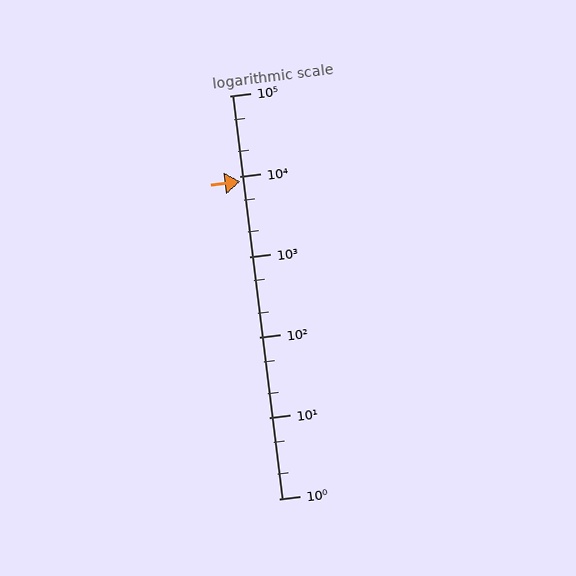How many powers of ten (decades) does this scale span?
The scale spans 5 decades, from 1 to 100000.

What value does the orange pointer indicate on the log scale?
The pointer indicates approximately 8500.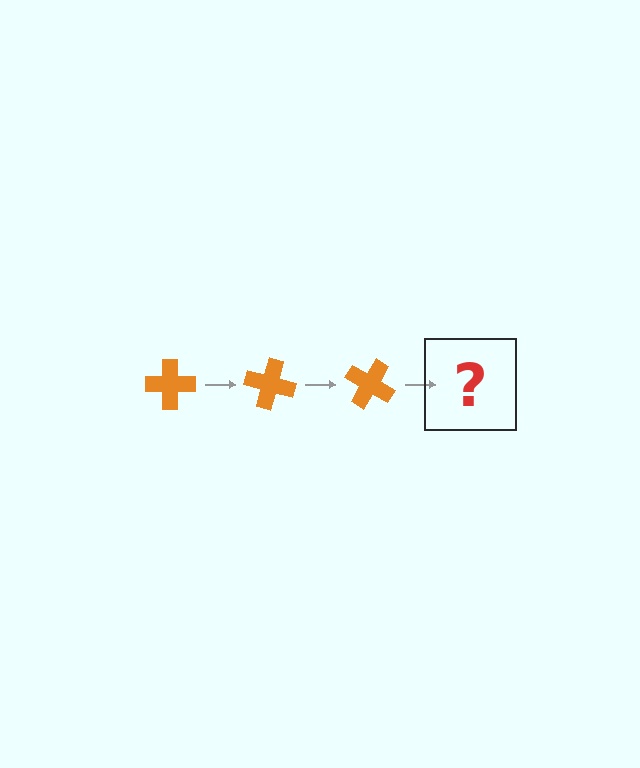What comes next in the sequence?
The next element should be an orange cross rotated 45 degrees.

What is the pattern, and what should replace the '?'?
The pattern is that the cross rotates 15 degrees each step. The '?' should be an orange cross rotated 45 degrees.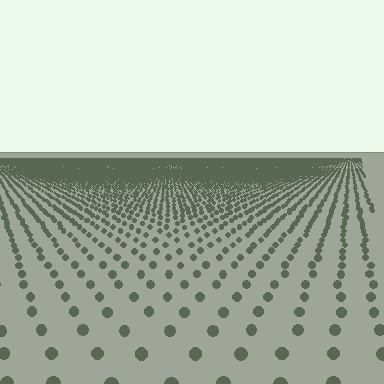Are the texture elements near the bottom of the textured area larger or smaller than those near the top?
Larger. Near the bottom, elements are closer to the viewer and appear at a bigger on-screen size.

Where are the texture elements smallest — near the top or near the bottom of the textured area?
Near the top.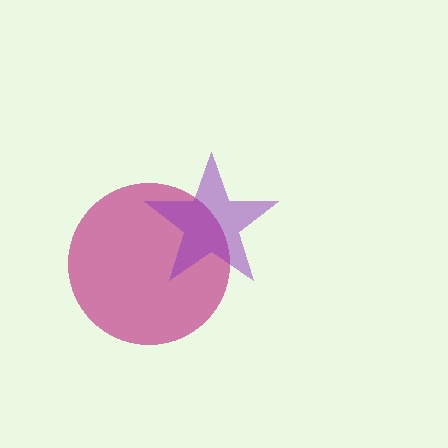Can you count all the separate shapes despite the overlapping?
Yes, there are 2 separate shapes.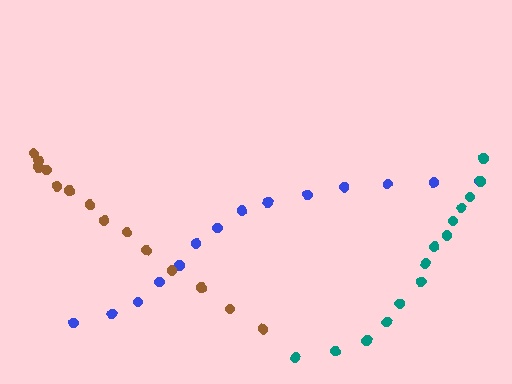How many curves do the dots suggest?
There are 3 distinct paths.